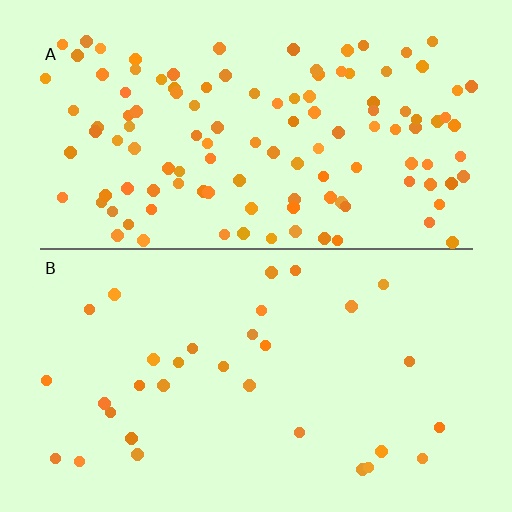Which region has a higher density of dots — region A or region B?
A (the top).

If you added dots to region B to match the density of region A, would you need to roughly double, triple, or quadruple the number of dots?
Approximately quadruple.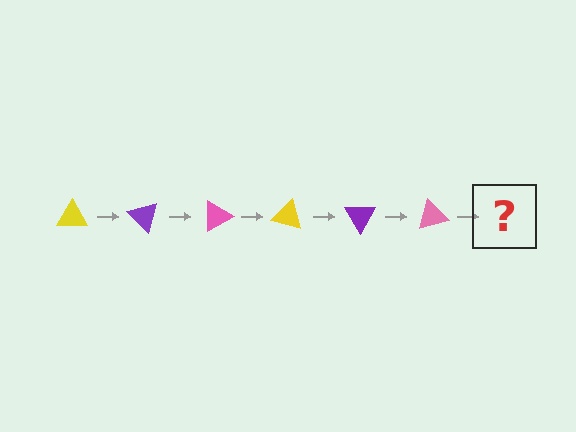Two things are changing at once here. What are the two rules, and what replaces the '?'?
The two rules are that it rotates 45 degrees each step and the color cycles through yellow, purple, and pink. The '?' should be a yellow triangle, rotated 270 degrees from the start.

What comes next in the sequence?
The next element should be a yellow triangle, rotated 270 degrees from the start.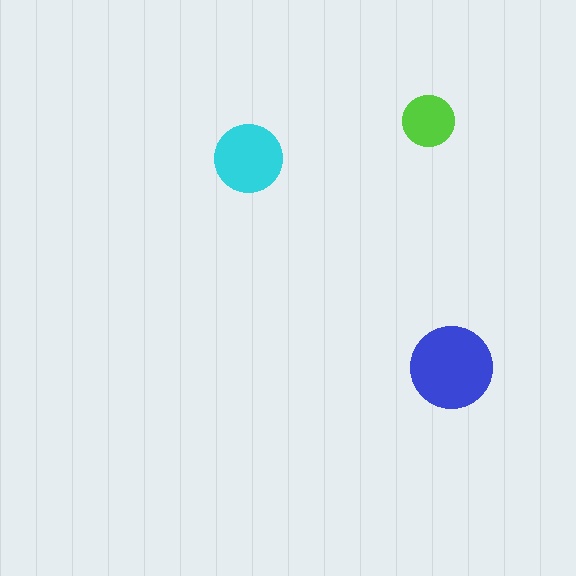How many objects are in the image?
There are 3 objects in the image.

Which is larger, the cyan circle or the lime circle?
The cyan one.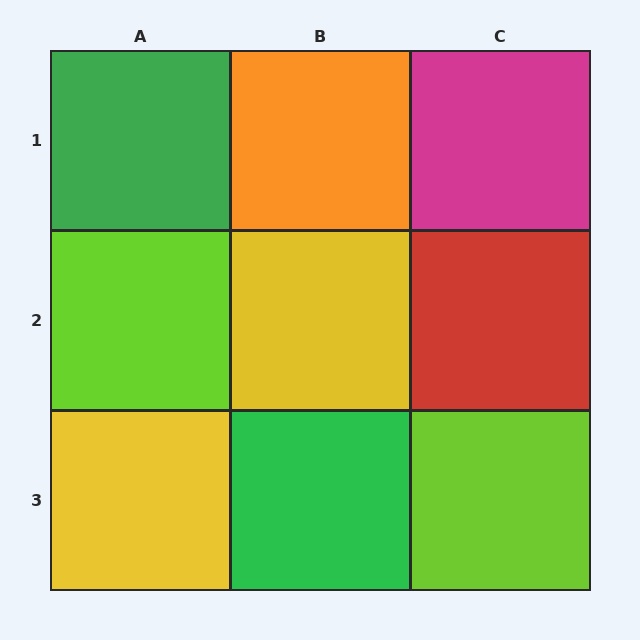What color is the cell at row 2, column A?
Lime.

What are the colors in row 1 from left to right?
Green, orange, magenta.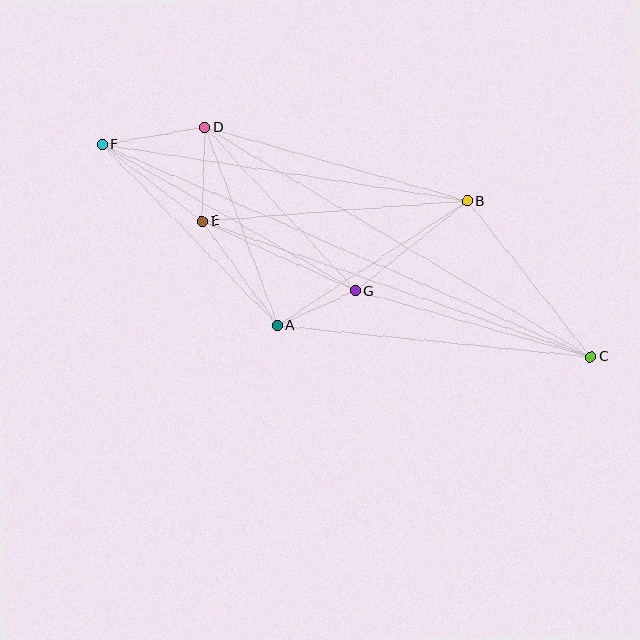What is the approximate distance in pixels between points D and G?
The distance between D and G is approximately 222 pixels.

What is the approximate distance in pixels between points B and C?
The distance between B and C is approximately 198 pixels.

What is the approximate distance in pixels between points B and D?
The distance between B and D is approximately 272 pixels.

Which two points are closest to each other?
Points A and G are closest to each other.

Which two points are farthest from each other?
Points C and F are farthest from each other.